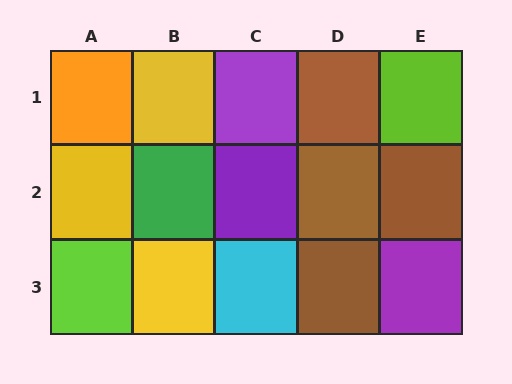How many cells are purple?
3 cells are purple.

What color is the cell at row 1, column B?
Yellow.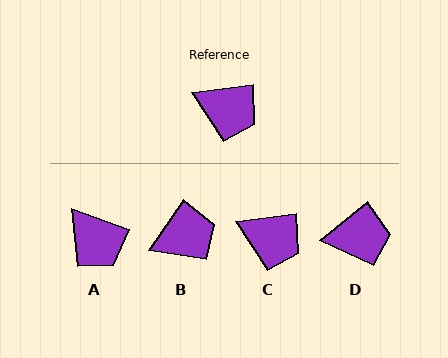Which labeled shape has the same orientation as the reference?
C.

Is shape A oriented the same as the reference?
No, it is off by about 27 degrees.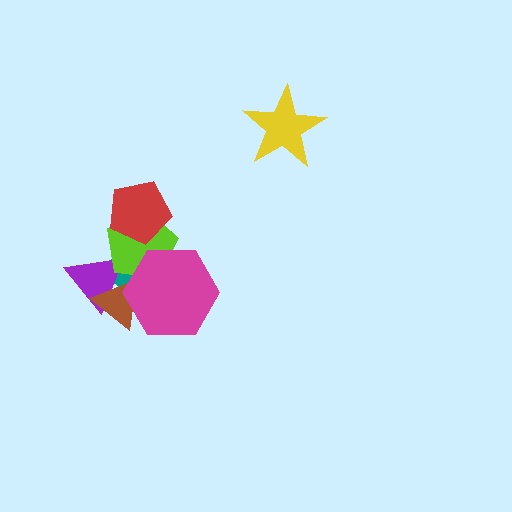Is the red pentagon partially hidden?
No, no other shape covers it.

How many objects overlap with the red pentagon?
2 objects overlap with the red pentagon.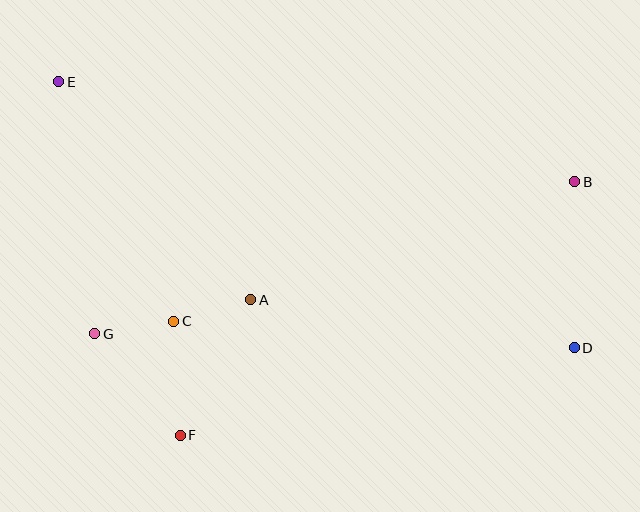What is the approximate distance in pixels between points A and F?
The distance between A and F is approximately 153 pixels.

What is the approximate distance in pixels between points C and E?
The distance between C and E is approximately 266 pixels.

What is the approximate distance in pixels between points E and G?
The distance between E and G is approximately 255 pixels.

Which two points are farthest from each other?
Points D and E are farthest from each other.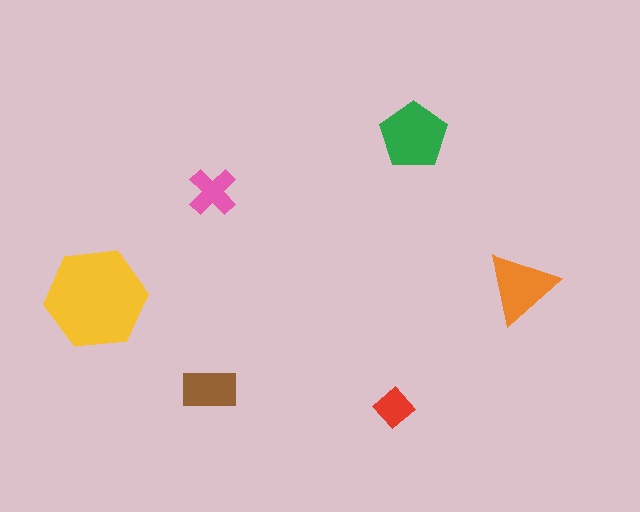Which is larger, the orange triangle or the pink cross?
The orange triangle.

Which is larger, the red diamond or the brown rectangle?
The brown rectangle.